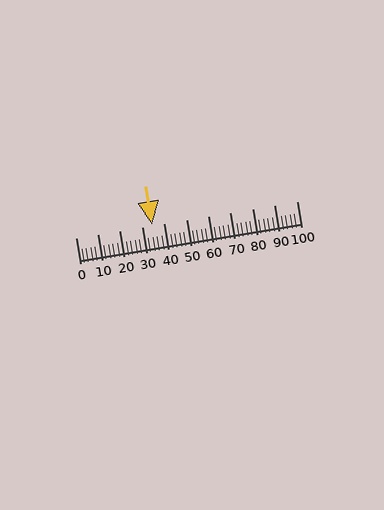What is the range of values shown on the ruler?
The ruler shows values from 0 to 100.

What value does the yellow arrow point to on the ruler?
The yellow arrow points to approximately 34.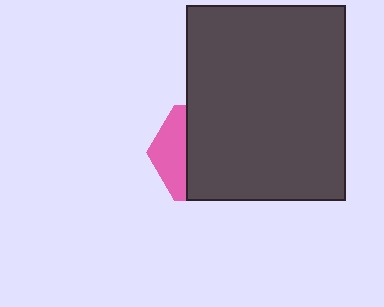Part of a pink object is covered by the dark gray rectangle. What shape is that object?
It is a hexagon.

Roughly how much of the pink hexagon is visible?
A small part of it is visible (roughly 30%).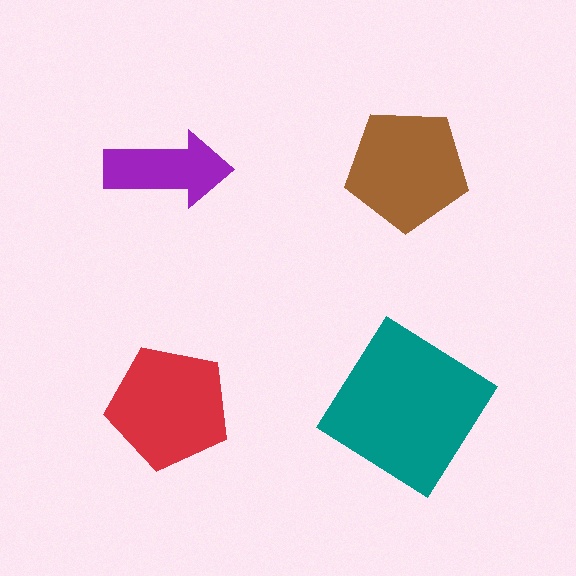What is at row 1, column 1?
A purple arrow.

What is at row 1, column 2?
A brown pentagon.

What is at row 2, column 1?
A red pentagon.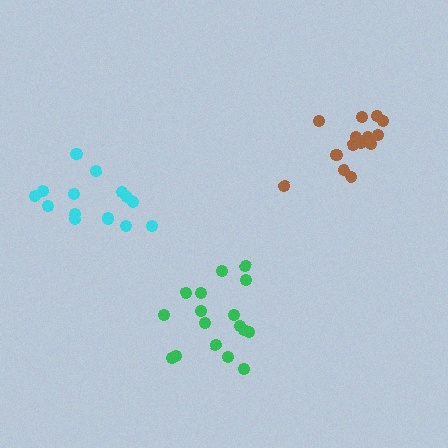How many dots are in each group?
Group 1: 15 dots, Group 2: 17 dots, Group 3: 14 dots (46 total).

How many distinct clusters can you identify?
There are 3 distinct clusters.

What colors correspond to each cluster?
The clusters are colored: brown, green, cyan.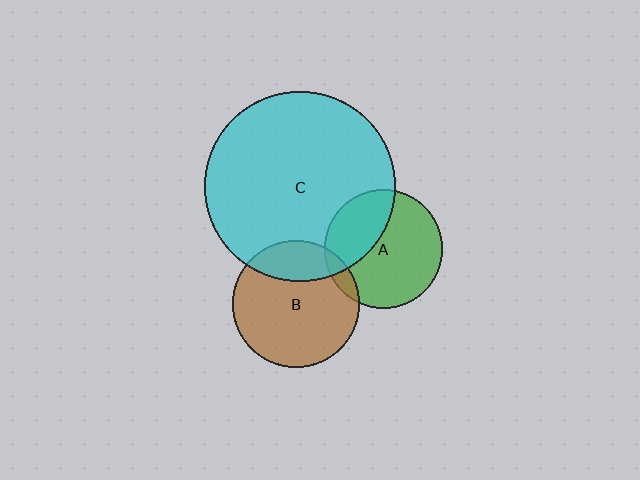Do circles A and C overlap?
Yes.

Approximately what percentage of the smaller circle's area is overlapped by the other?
Approximately 35%.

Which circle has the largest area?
Circle C (cyan).